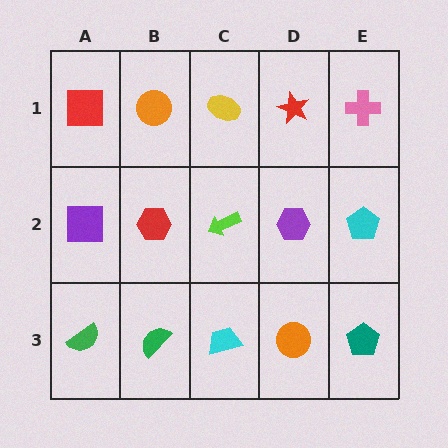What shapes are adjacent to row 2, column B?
An orange circle (row 1, column B), a green semicircle (row 3, column B), a purple square (row 2, column A), a lime arrow (row 2, column C).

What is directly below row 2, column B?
A green semicircle.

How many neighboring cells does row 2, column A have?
3.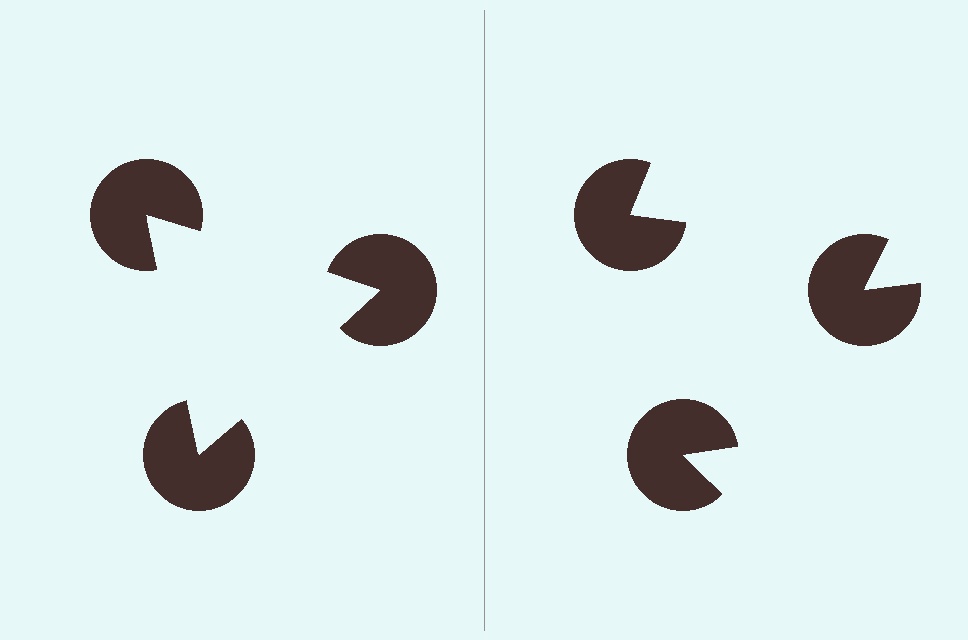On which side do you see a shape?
An illusory triangle appears on the left side. On the right side the wedge cuts are rotated, so no coherent shape forms.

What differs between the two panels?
The pac-man discs are positioned identically on both sides; only the wedge orientations differ. On the left they align to a triangle; on the right they are misaligned.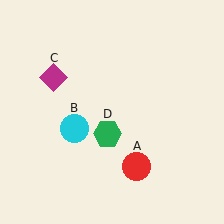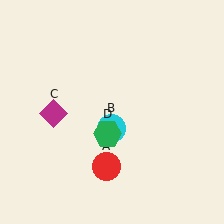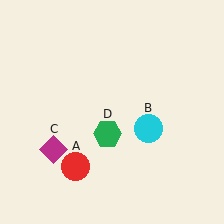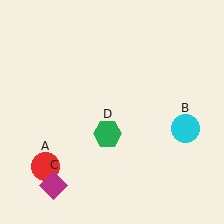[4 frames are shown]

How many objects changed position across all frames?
3 objects changed position: red circle (object A), cyan circle (object B), magenta diamond (object C).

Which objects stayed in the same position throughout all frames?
Green hexagon (object D) remained stationary.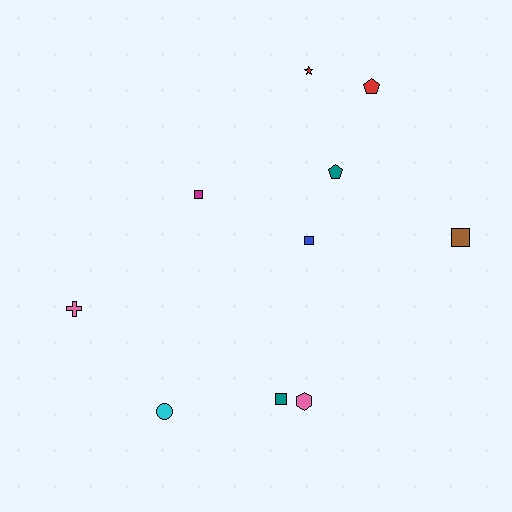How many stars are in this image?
There is 1 star.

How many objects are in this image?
There are 10 objects.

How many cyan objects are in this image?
There is 1 cyan object.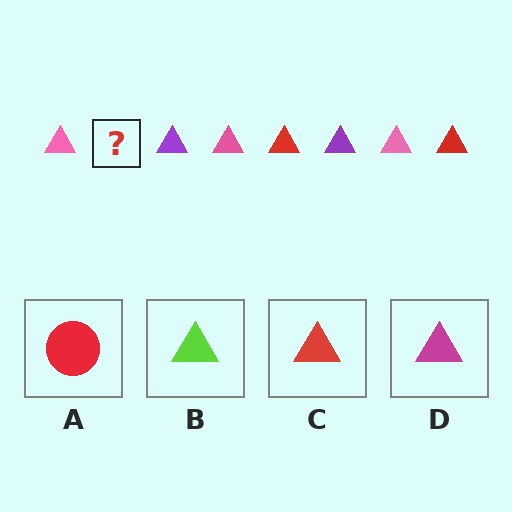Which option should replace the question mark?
Option C.